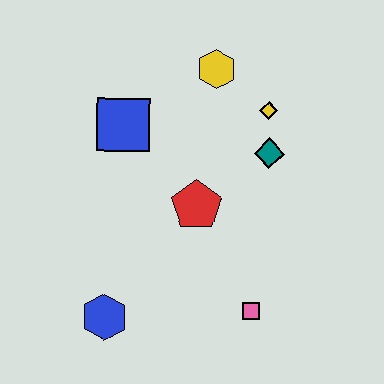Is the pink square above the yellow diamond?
No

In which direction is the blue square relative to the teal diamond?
The blue square is to the left of the teal diamond.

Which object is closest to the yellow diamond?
The teal diamond is closest to the yellow diamond.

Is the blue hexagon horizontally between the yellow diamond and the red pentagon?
No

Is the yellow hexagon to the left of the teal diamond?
Yes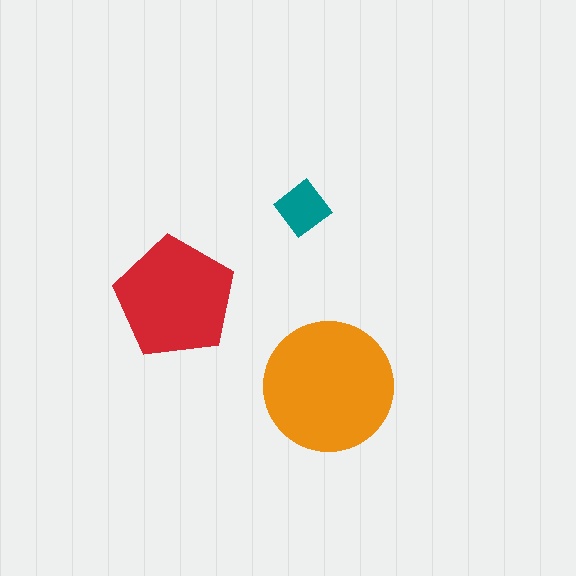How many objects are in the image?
There are 3 objects in the image.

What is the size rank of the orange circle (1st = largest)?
1st.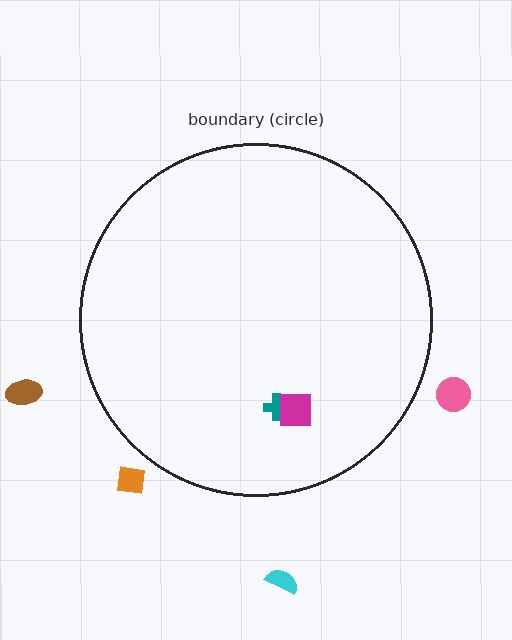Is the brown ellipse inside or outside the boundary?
Outside.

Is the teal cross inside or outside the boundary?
Inside.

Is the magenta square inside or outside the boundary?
Inside.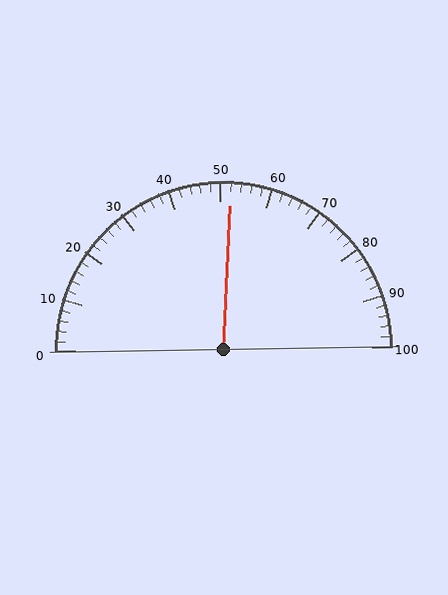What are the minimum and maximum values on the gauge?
The gauge ranges from 0 to 100.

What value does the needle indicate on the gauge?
The needle indicates approximately 52.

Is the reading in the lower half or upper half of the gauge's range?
The reading is in the upper half of the range (0 to 100).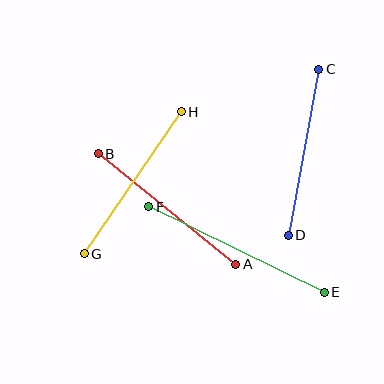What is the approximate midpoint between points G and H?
The midpoint is at approximately (133, 183) pixels.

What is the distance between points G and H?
The distance is approximately 172 pixels.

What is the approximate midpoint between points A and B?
The midpoint is at approximately (167, 209) pixels.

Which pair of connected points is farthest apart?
Points E and F are farthest apart.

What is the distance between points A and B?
The distance is approximately 176 pixels.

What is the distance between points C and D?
The distance is approximately 169 pixels.